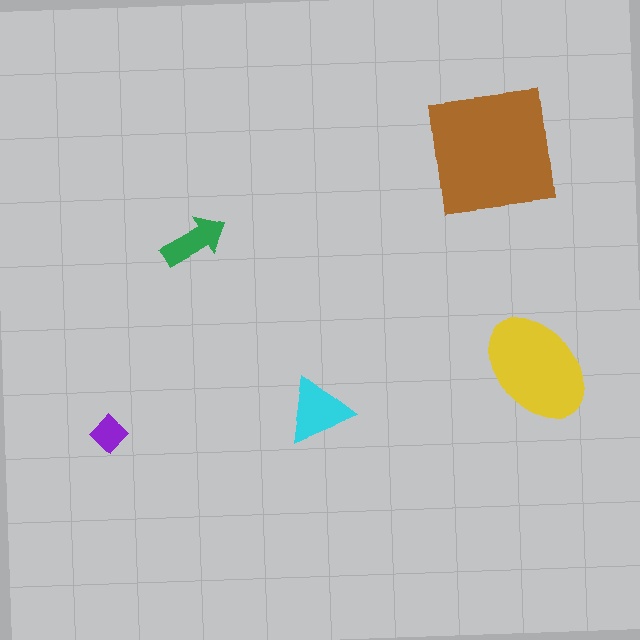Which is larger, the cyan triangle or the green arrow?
The cyan triangle.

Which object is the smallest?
The purple diamond.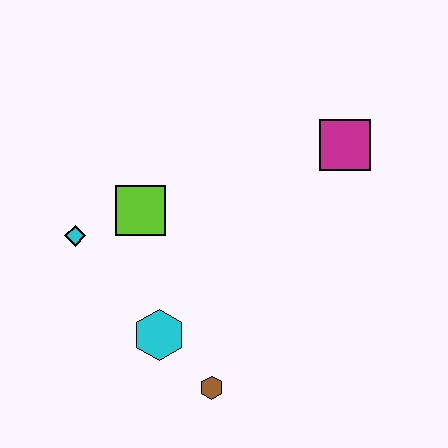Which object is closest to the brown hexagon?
The cyan hexagon is closest to the brown hexagon.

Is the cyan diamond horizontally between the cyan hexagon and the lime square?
No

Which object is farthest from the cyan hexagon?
The magenta square is farthest from the cyan hexagon.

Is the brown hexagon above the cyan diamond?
No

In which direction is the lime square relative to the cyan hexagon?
The lime square is above the cyan hexagon.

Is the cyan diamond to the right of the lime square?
No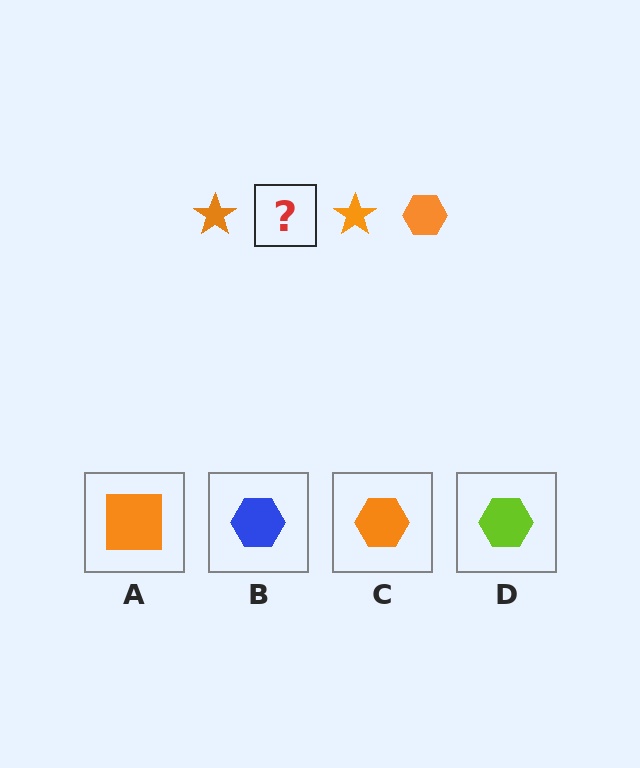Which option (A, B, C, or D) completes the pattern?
C.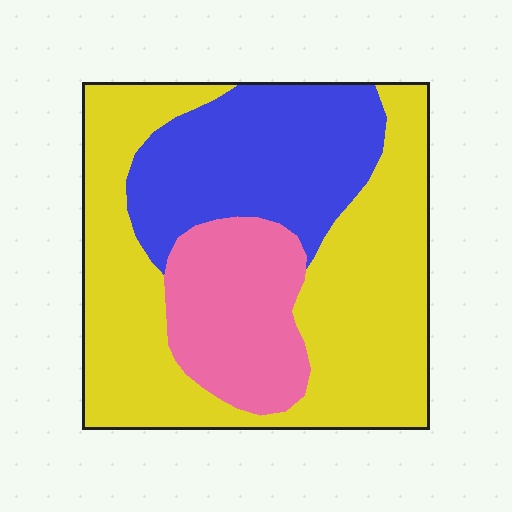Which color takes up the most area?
Yellow, at roughly 55%.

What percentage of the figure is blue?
Blue covers around 25% of the figure.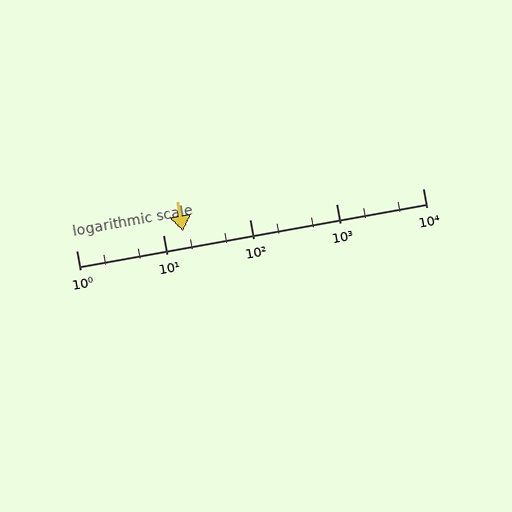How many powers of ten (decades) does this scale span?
The scale spans 4 decades, from 1 to 10000.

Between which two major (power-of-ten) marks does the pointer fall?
The pointer is between 10 and 100.